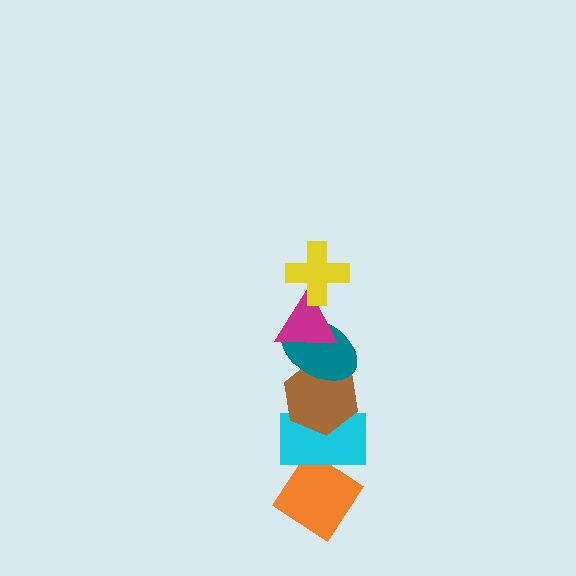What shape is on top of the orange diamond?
The cyan rectangle is on top of the orange diamond.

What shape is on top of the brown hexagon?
The teal ellipse is on top of the brown hexagon.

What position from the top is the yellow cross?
The yellow cross is 1st from the top.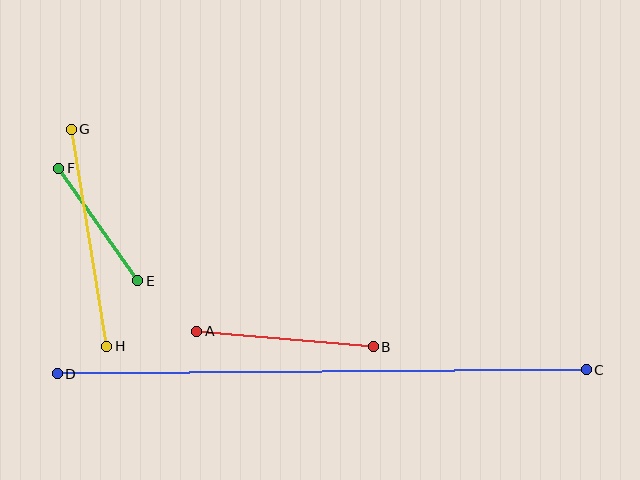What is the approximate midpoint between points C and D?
The midpoint is at approximately (322, 372) pixels.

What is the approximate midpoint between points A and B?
The midpoint is at approximately (285, 339) pixels.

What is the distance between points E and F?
The distance is approximately 138 pixels.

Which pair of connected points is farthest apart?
Points C and D are farthest apart.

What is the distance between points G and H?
The distance is approximately 220 pixels.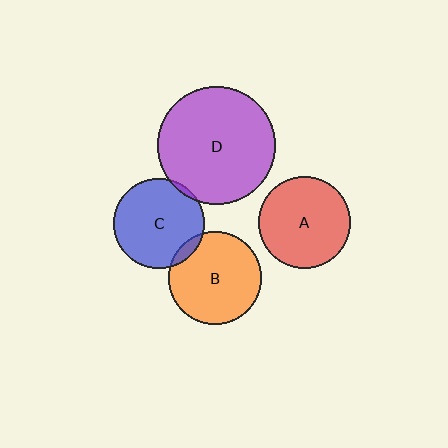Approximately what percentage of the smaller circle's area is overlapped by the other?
Approximately 5%.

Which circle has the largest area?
Circle D (purple).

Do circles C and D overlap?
Yes.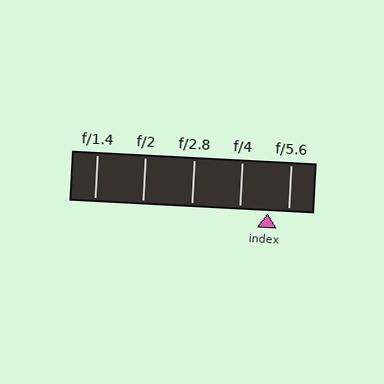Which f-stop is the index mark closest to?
The index mark is closest to f/5.6.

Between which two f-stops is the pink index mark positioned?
The index mark is between f/4 and f/5.6.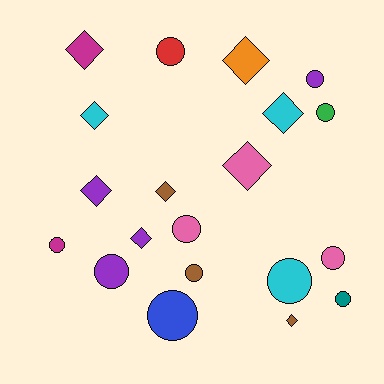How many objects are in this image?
There are 20 objects.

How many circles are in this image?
There are 11 circles.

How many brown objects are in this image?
There are 3 brown objects.